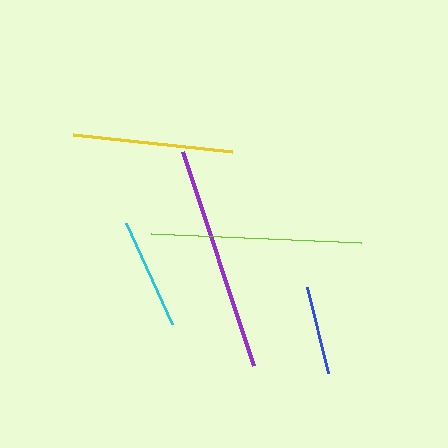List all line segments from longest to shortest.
From longest to shortest: purple, lime, yellow, cyan, blue.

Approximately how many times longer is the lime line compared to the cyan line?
The lime line is approximately 1.9 times the length of the cyan line.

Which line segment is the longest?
The purple line is the longest at approximately 226 pixels.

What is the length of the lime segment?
The lime segment is approximately 210 pixels long.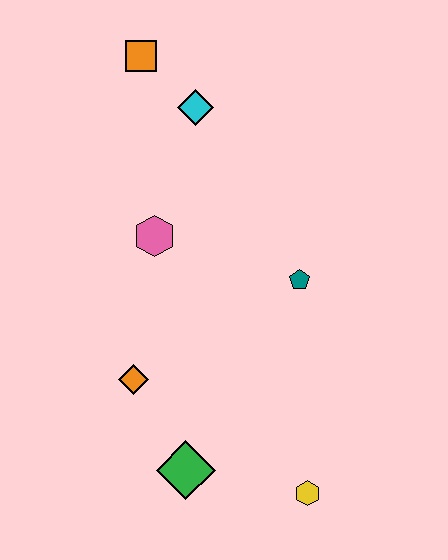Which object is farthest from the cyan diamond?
The yellow hexagon is farthest from the cyan diamond.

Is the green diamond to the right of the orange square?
Yes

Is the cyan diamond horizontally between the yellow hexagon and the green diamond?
Yes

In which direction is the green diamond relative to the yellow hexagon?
The green diamond is to the left of the yellow hexagon.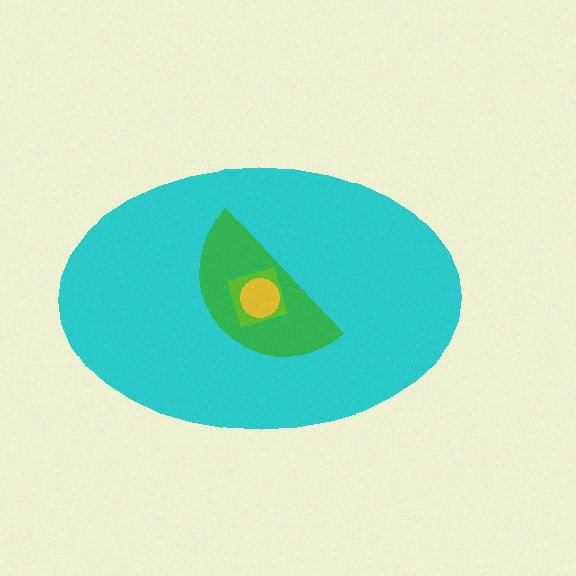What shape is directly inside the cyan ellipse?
The green semicircle.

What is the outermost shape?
The cyan ellipse.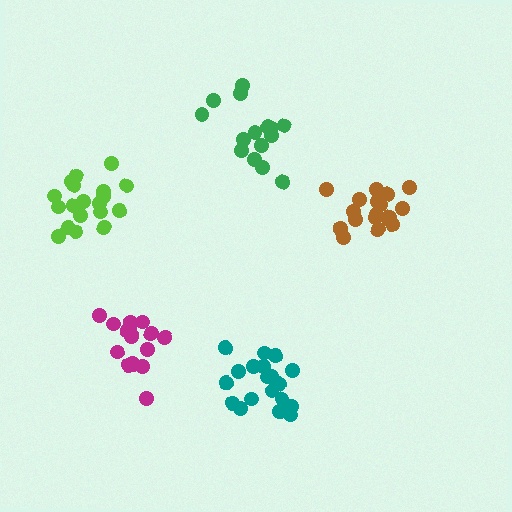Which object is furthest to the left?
The lime cluster is leftmost.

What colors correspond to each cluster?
The clusters are colored: lime, teal, green, brown, magenta.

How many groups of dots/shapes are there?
There are 5 groups.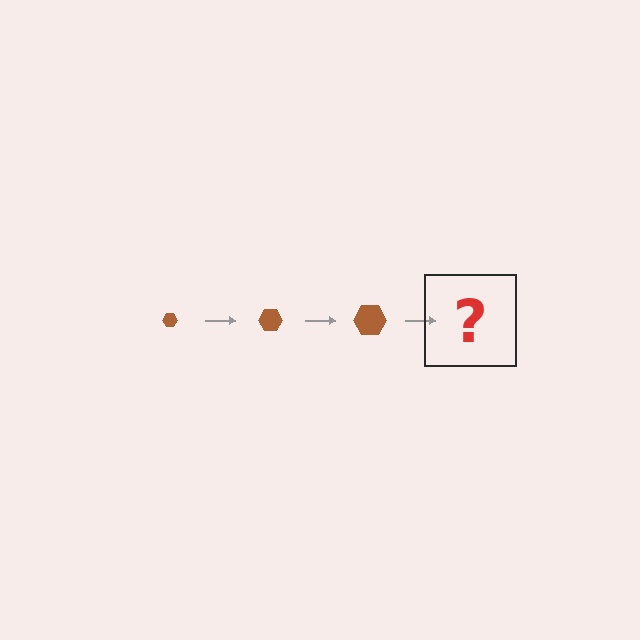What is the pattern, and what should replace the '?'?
The pattern is that the hexagon gets progressively larger each step. The '?' should be a brown hexagon, larger than the previous one.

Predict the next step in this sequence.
The next step is a brown hexagon, larger than the previous one.